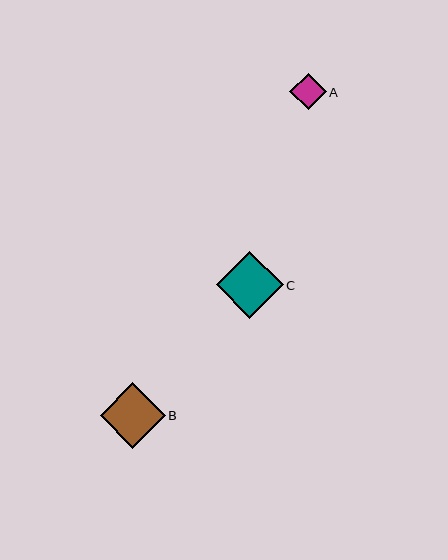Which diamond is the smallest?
Diamond A is the smallest with a size of approximately 36 pixels.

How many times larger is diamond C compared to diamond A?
Diamond C is approximately 1.8 times the size of diamond A.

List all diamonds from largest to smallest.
From largest to smallest: C, B, A.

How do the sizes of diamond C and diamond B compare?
Diamond C and diamond B are approximately the same size.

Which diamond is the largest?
Diamond C is the largest with a size of approximately 67 pixels.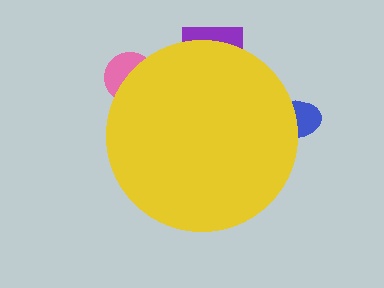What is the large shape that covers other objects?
A yellow circle.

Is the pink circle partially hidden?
Yes, the pink circle is partially hidden behind the yellow circle.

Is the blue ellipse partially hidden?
Yes, the blue ellipse is partially hidden behind the yellow circle.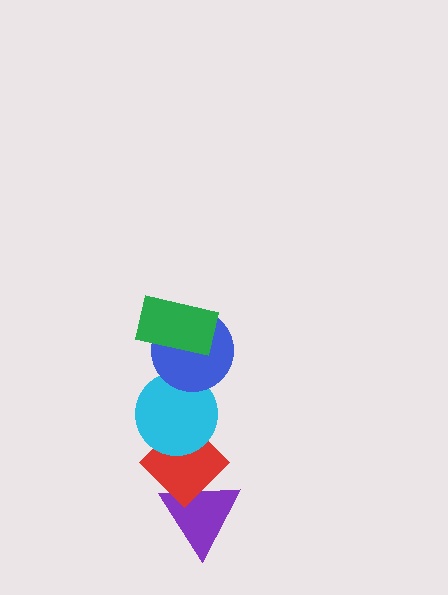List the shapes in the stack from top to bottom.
From top to bottom: the green rectangle, the blue circle, the cyan circle, the red diamond, the purple triangle.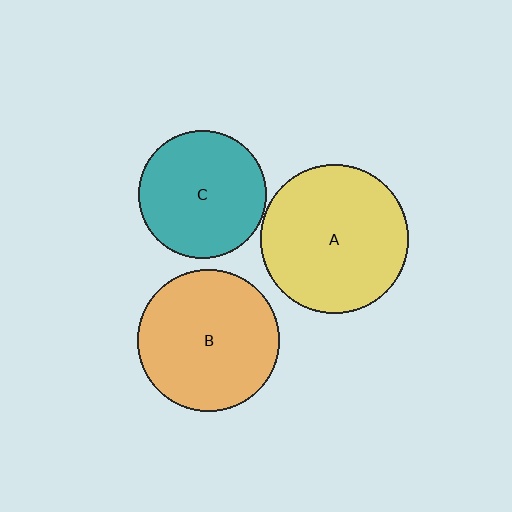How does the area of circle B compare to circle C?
Approximately 1.2 times.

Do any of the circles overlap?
No, none of the circles overlap.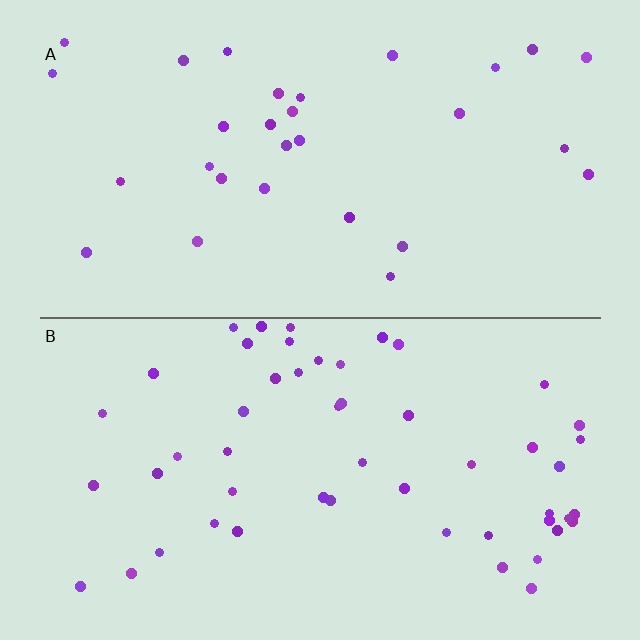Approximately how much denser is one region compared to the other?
Approximately 1.7× — region B over region A.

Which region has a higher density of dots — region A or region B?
B (the bottom).